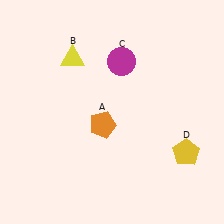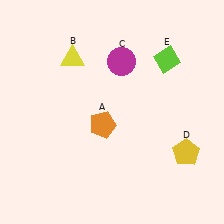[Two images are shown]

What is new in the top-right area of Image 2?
A lime diamond (E) was added in the top-right area of Image 2.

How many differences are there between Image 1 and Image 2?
There is 1 difference between the two images.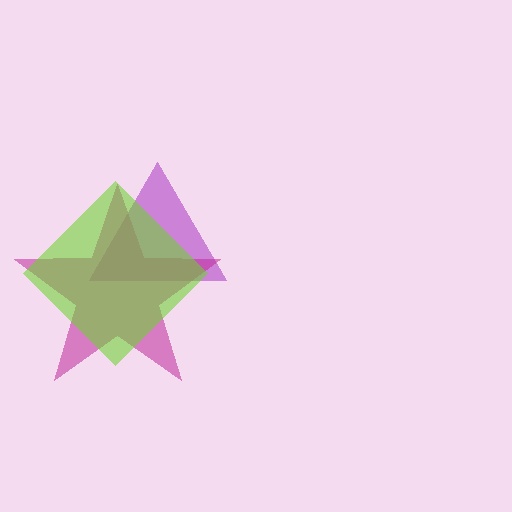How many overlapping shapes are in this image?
There are 3 overlapping shapes in the image.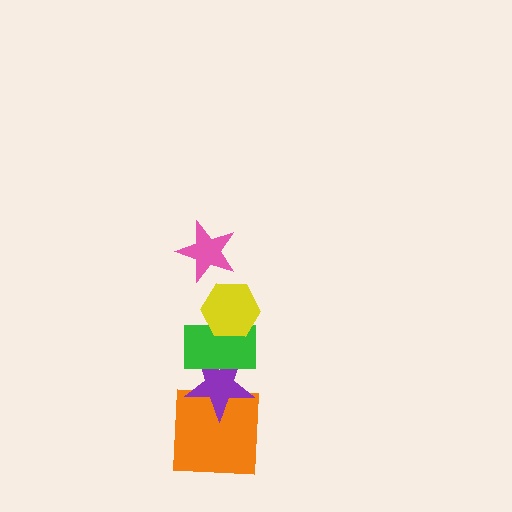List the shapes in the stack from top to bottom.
From top to bottom: the pink star, the yellow hexagon, the green rectangle, the purple star, the orange square.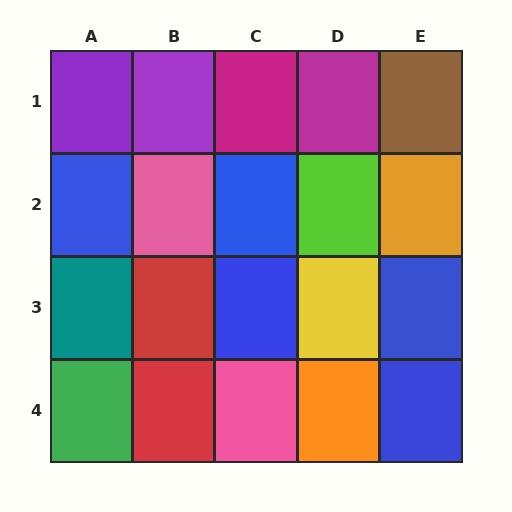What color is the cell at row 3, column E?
Blue.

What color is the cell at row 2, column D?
Lime.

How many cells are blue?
5 cells are blue.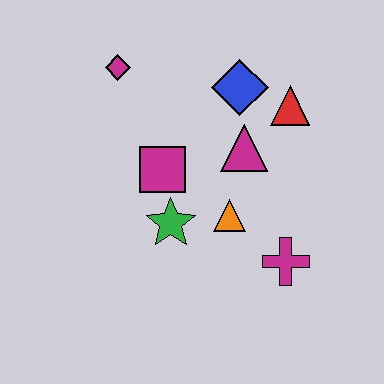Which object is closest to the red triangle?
The blue diamond is closest to the red triangle.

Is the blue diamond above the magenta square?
Yes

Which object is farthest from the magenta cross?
The magenta diamond is farthest from the magenta cross.